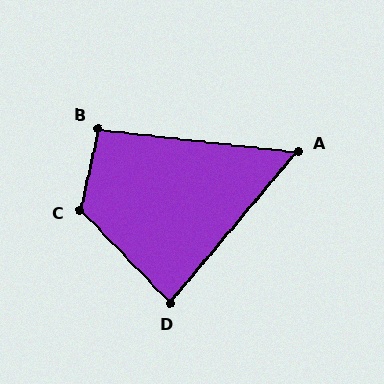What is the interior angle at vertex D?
Approximately 84 degrees (acute).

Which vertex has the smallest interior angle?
A, at approximately 57 degrees.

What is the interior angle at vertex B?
Approximately 96 degrees (obtuse).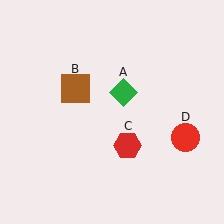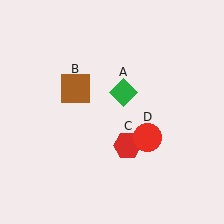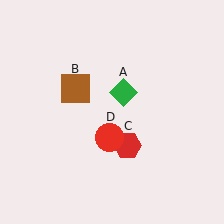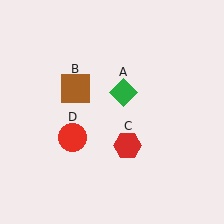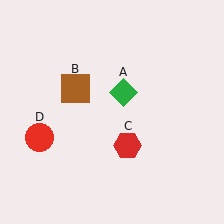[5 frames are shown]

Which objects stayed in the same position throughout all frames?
Green diamond (object A) and brown square (object B) and red hexagon (object C) remained stationary.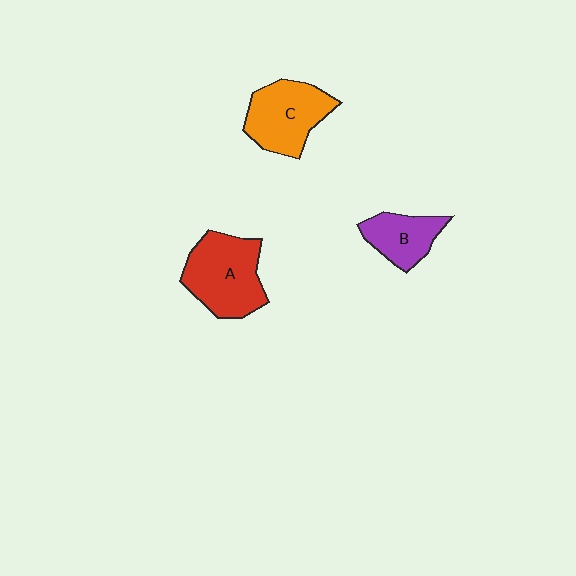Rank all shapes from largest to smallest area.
From largest to smallest: A (red), C (orange), B (purple).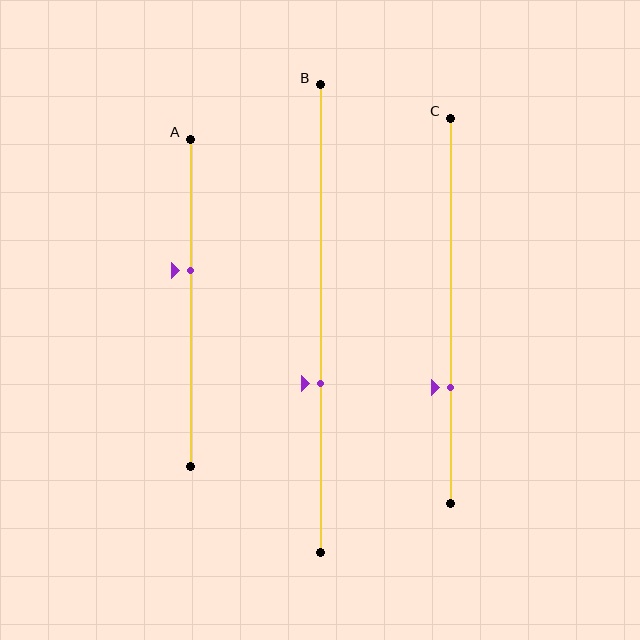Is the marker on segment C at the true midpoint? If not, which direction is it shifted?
No, the marker on segment C is shifted downward by about 20% of the segment length.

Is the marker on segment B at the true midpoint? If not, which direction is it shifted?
No, the marker on segment B is shifted downward by about 14% of the segment length.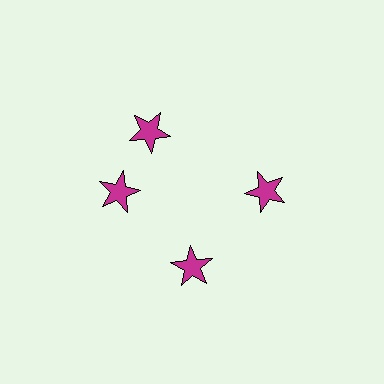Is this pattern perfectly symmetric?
No. The 4 magenta stars are arranged in a ring, but one element near the 12 o'clock position is rotated out of alignment along the ring, breaking the 4-fold rotational symmetry.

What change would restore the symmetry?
The symmetry would be restored by rotating it back into even spacing with its neighbors so that all 4 stars sit at equal angles and equal distance from the center.